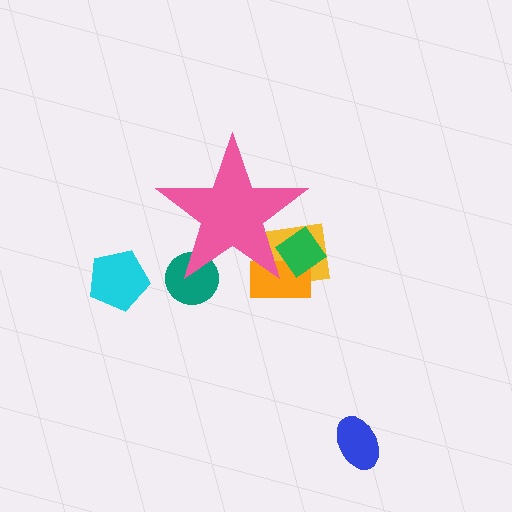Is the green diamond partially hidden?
Yes, the green diamond is partially hidden behind the pink star.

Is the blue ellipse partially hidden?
No, the blue ellipse is fully visible.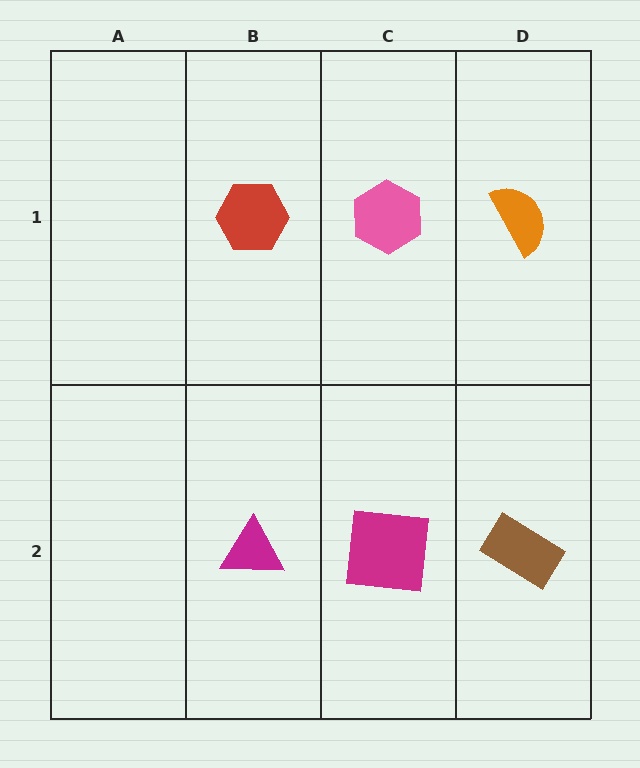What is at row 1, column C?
A pink hexagon.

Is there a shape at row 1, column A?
No, that cell is empty.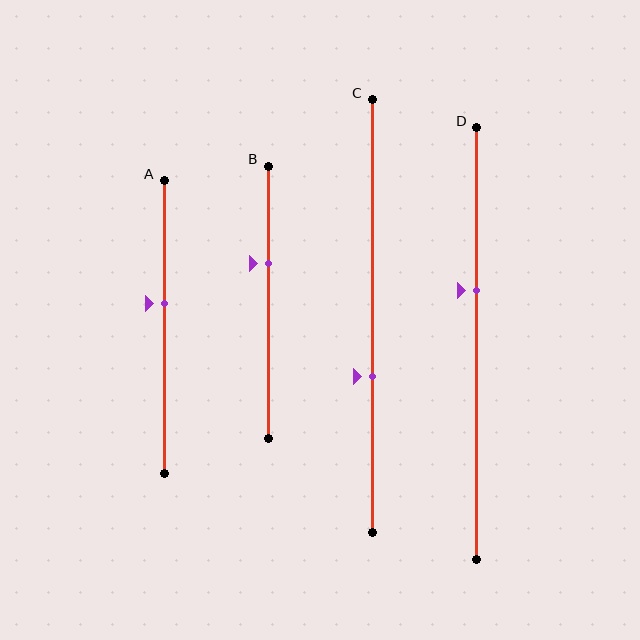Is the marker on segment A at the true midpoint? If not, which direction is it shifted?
No, the marker on segment A is shifted upward by about 8% of the segment length.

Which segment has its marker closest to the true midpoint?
Segment A has its marker closest to the true midpoint.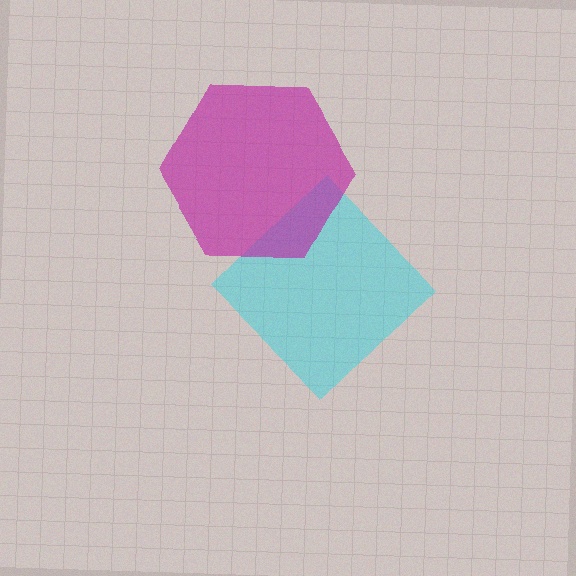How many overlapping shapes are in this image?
There are 2 overlapping shapes in the image.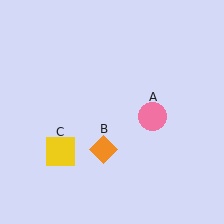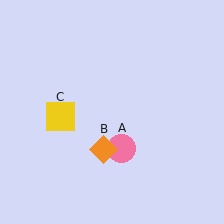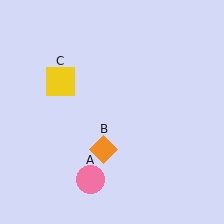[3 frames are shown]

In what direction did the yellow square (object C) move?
The yellow square (object C) moved up.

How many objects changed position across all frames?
2 objects changed position: pink circle (object A), yellow square (object C).